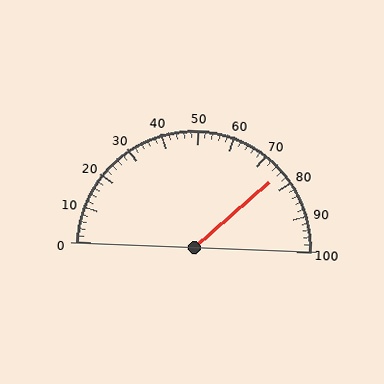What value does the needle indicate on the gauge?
The needle indicates approximately 76.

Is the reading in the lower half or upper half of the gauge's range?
The reading is in the upper half of the range (0 to 100).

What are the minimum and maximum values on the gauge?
The gauge ranges from 0 to 100.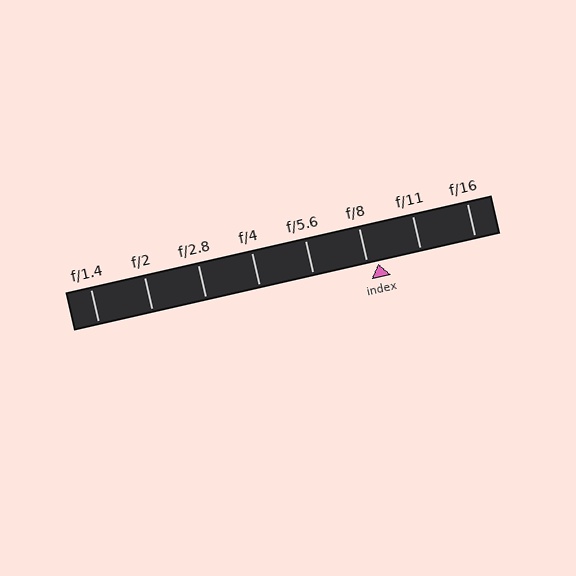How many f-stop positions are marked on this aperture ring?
There are 8 f-stop positions marked.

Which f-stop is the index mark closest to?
The index mark is closest to f/8.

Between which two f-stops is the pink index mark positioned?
The index mark is between f/8 and f/11.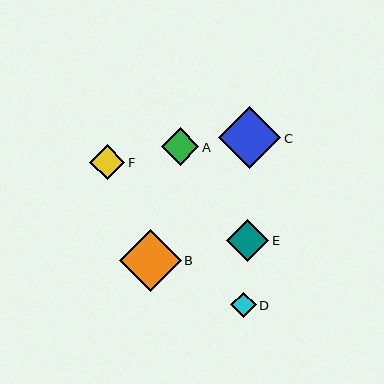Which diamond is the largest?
Diamond B is the largest with a size of approximately 62 pixels.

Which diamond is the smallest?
Diamond D is the smallest with a size of approximately 26 pixels.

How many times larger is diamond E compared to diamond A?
Diamond E is approximately 1.1 times the size of diamond A.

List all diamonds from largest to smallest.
From largest to smallest: B, C, E, A, F, D.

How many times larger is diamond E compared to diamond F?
Diamond E is approximately 1.2 times the size of diamond F.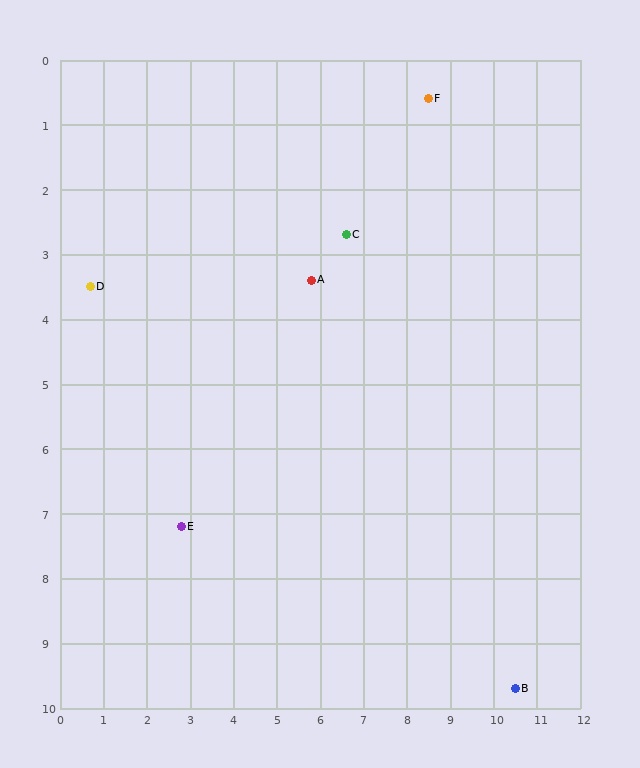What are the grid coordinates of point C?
Point C is at approximately (6.6, 2.7).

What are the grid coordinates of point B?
Point B is at approximately (10.5, 9.7).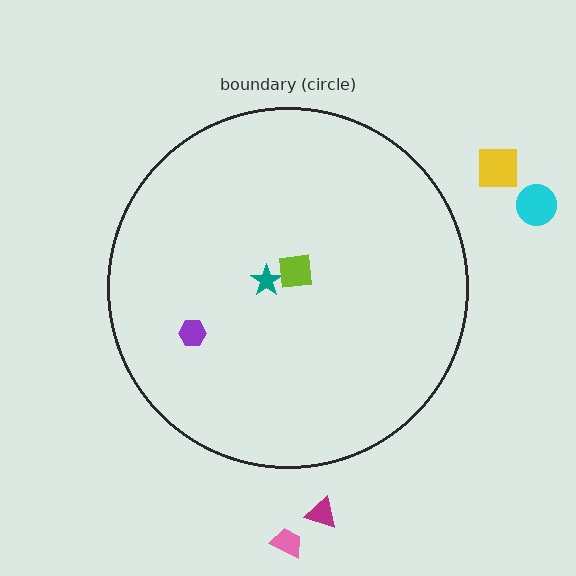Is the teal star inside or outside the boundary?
Inside.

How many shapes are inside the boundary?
3 inside, 4 outside.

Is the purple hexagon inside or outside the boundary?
Inside.